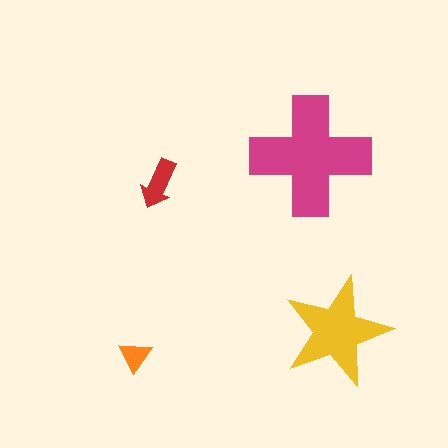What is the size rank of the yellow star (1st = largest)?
2nd.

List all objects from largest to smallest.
The magenta cross, the yellow star, the red arrow, the orange triangle.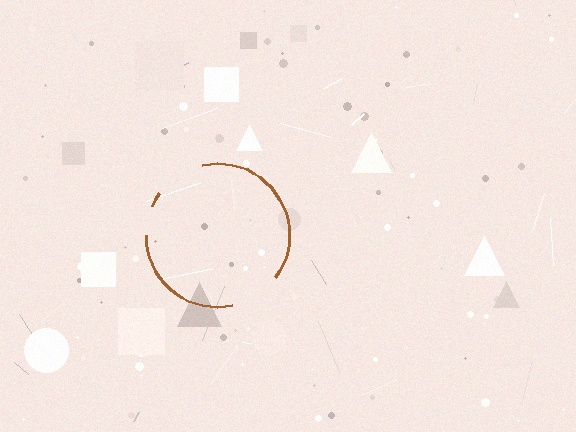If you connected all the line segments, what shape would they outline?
They would outline a circle.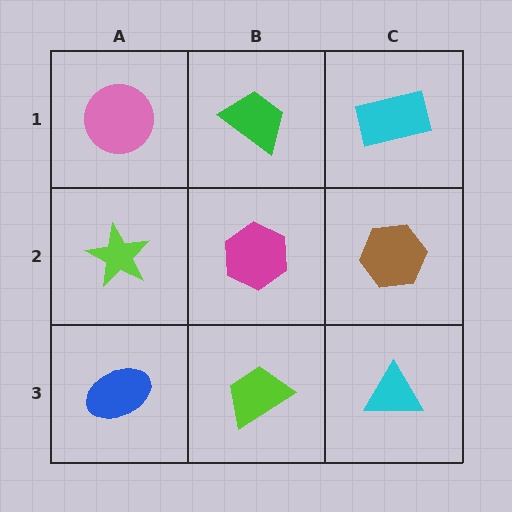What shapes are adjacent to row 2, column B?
A green trapezoid (row 1, column B), a lime trapezoid (row 3, column B), a lime star (row 2, column A), a brown hexagon (row 2, column C).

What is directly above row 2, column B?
A green trapezoid.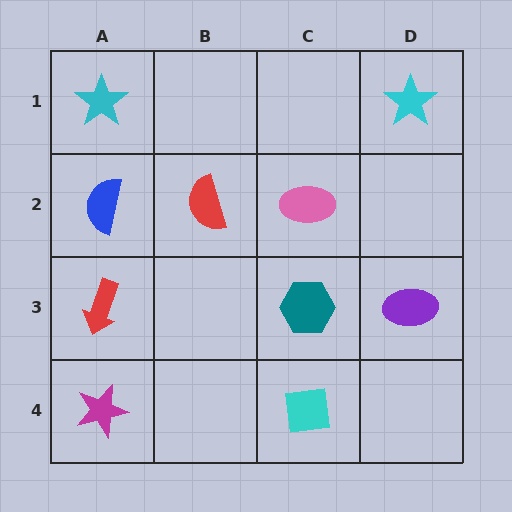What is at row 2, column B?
A red semicircle.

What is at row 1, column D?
A cyan star.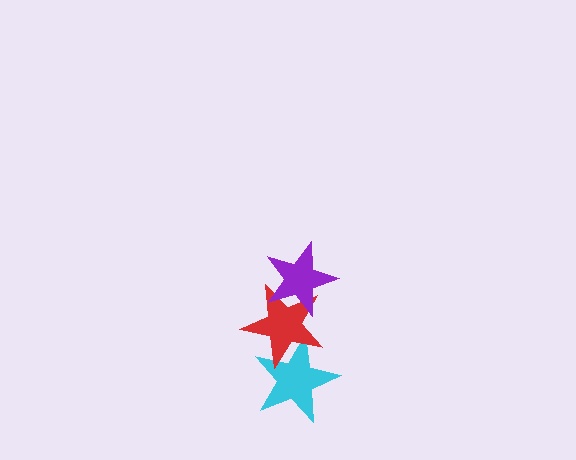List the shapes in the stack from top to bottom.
From top to bottom: the purple star, the red star, the cyan star.